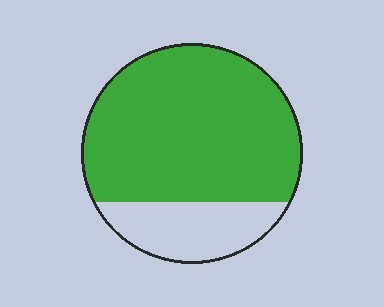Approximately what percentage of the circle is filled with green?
Approximately 75%.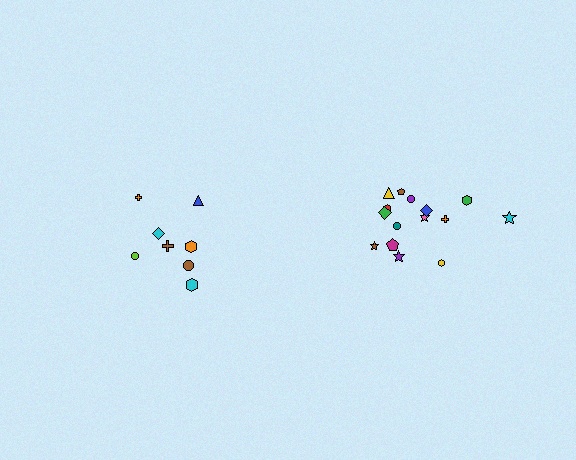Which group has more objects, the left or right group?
The right group.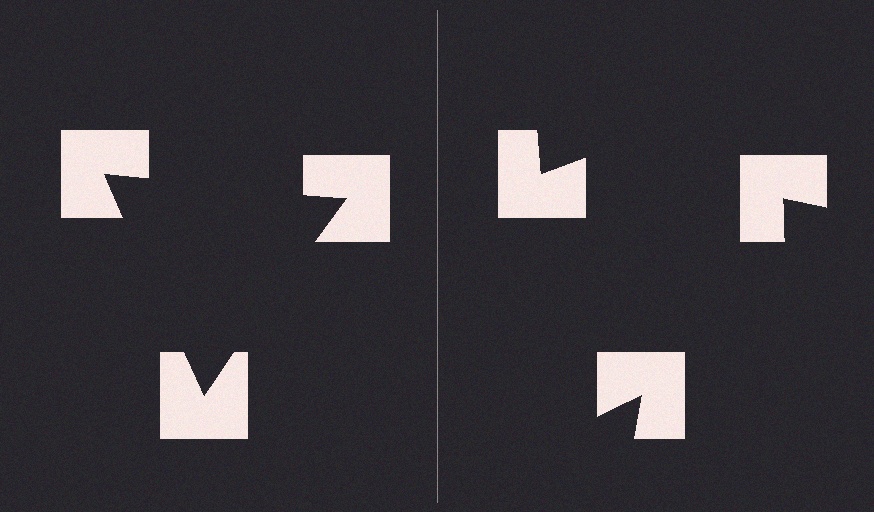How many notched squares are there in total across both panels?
6 — 3 on each side.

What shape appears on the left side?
An illusory triangle.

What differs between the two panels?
The notched squares are positioned identically on both sides; only the wedge orientations differ. On the left they align to a triangle; on the right they are misaligned.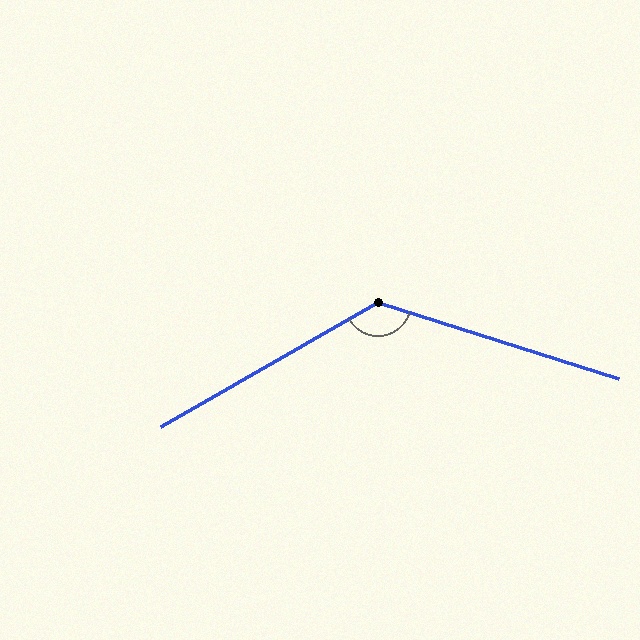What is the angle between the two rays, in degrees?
Approximately 133 degrees.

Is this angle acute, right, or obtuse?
It is obtuse.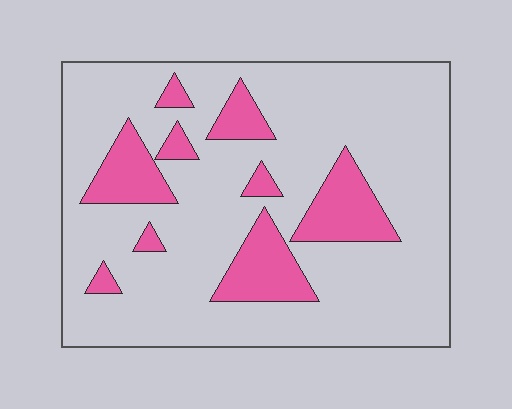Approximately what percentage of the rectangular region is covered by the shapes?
Approximately 20%.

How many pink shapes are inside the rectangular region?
9.